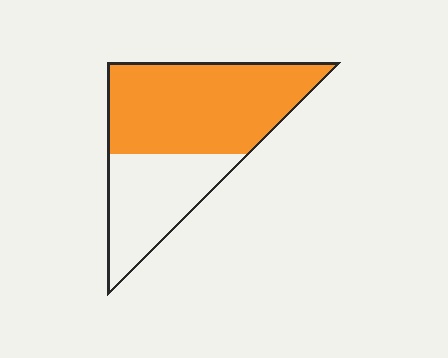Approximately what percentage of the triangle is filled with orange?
Approximately 65%.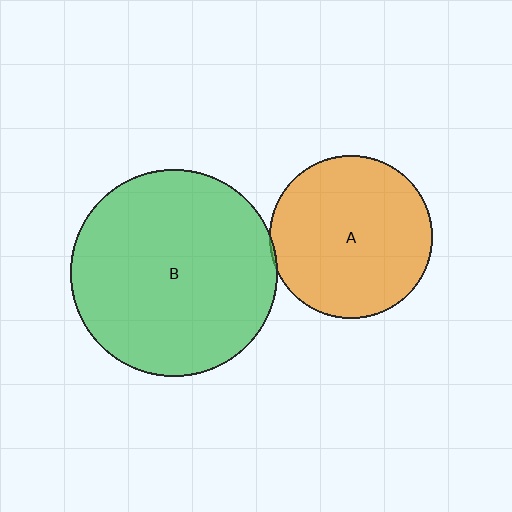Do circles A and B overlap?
Yes.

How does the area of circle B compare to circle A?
Approximately 1.6 times.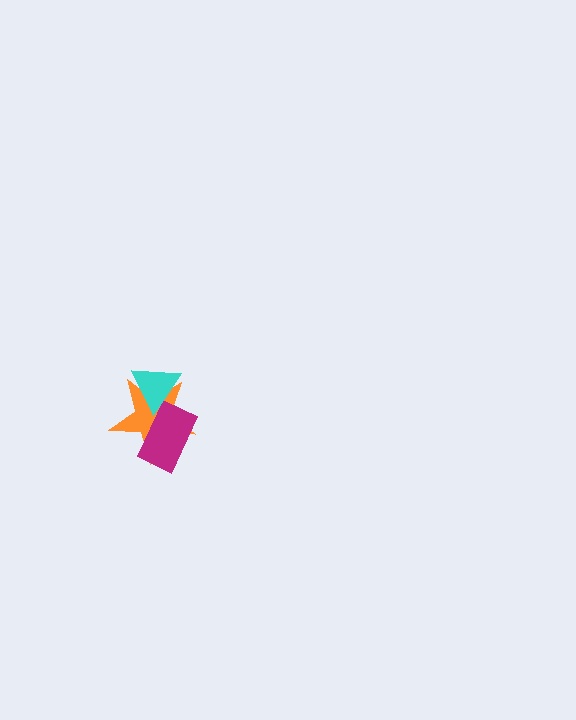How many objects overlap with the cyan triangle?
2 objects overlap with the cyan triangle.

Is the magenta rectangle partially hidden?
Yes, it is partially covered by another shape.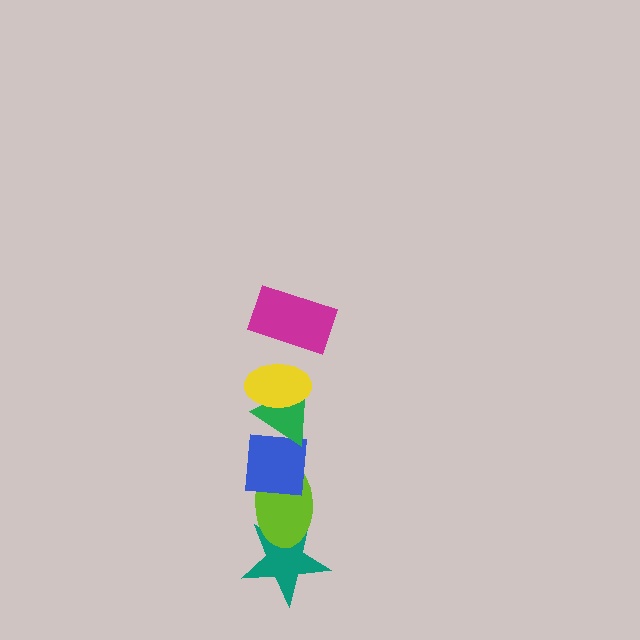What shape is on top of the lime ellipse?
The blue square is on top of the lime ellipse.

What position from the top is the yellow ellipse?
The yellow ellipse is 2nd from the top.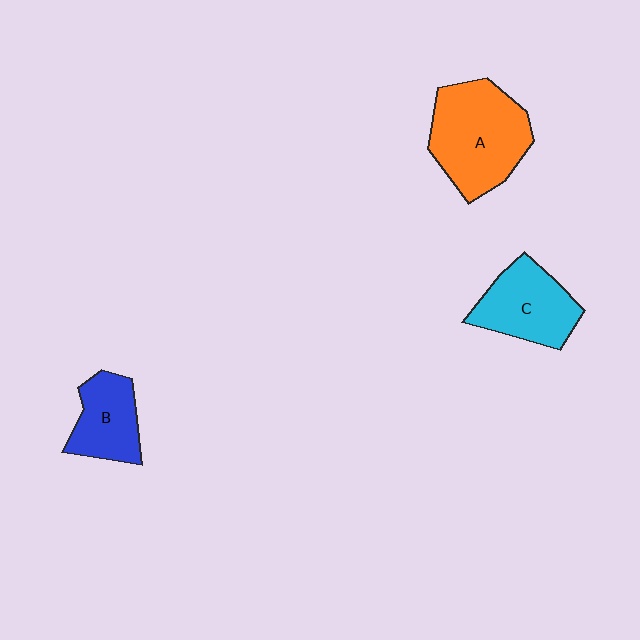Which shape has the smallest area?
Shape B (blue).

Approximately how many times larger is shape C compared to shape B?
Approximately 1.2 times.